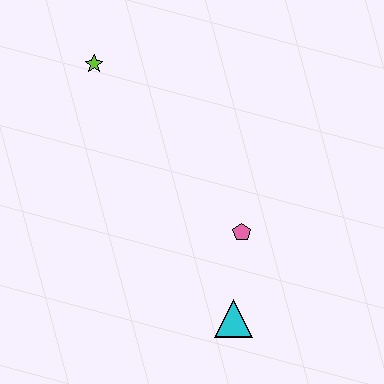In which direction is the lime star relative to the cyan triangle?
The lime star is above the cyan triangle.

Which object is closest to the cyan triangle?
The pink pentagon is closest to the cyan triangle.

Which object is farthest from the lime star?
The cyan triangle is farthest from the lime star.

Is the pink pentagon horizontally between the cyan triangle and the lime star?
No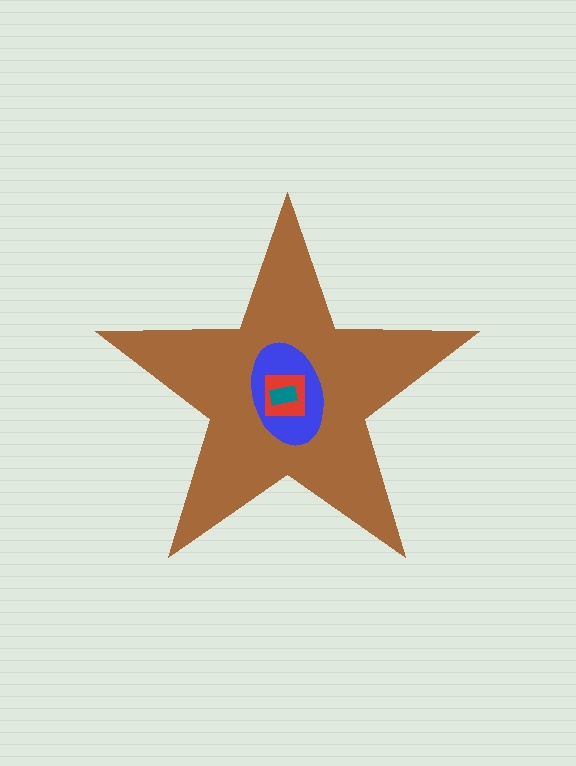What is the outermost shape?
The brown star.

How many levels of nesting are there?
4.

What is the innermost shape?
The teal rectangle.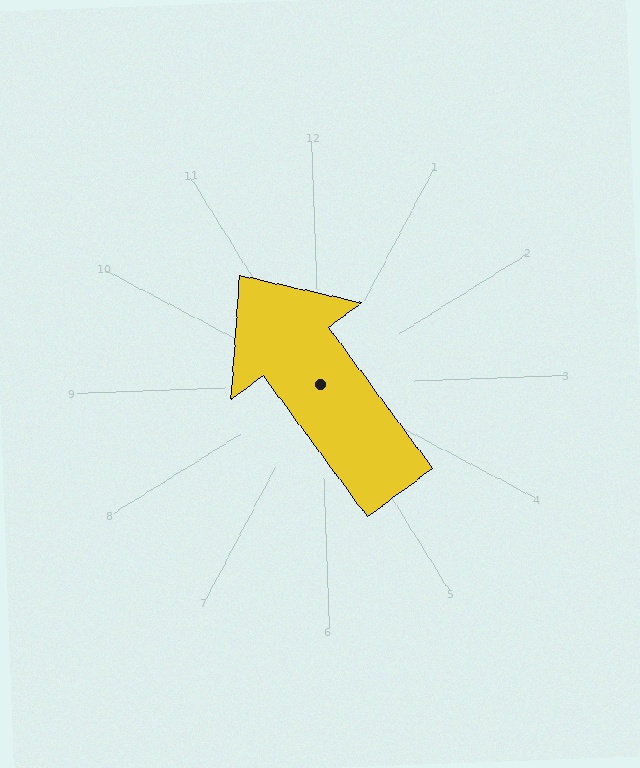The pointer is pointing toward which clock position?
Roughly 11 o'clock.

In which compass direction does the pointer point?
Northwest.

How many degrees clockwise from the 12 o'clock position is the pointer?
Approximately 326 degrees.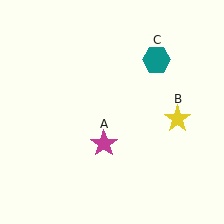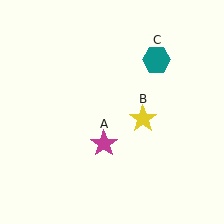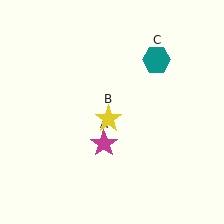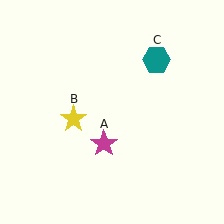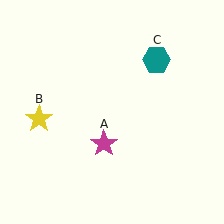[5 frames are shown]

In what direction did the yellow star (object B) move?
The yellow star (object B) moved left.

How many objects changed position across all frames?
1 object changed position: yellow star (object B).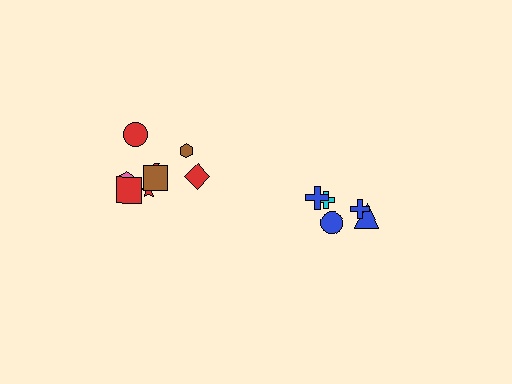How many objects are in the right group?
There are 5 objects.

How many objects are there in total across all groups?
There are 13 objects.